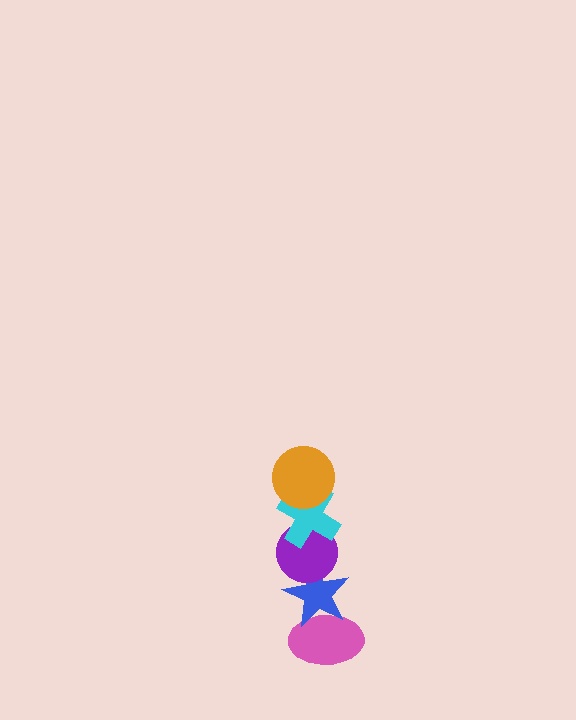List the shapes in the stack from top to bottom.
From top to bottom: the orange circle, the cyan cross, the purple circle, the blue star, the pink ellipse.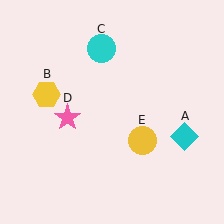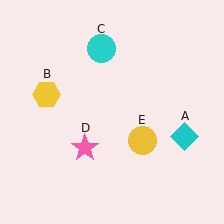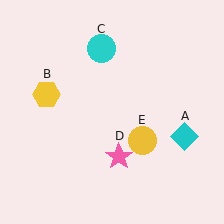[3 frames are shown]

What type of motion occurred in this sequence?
The pink star (object D) rotated counterclockwise around the center of the scene.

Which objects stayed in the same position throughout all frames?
Cyan diamond (object A) and yellow hexagon (object B) and cyan circle (object C) and yellow circle (object E) remained stationary.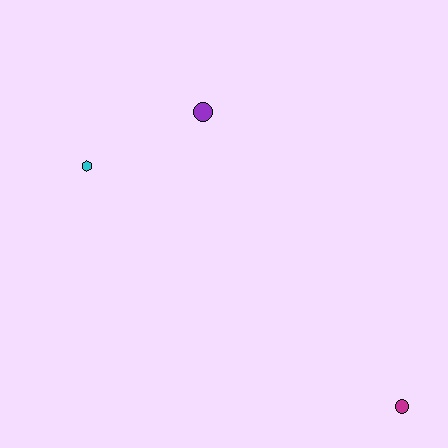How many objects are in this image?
There are 3 objects.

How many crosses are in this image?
There are no crosses.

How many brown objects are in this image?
There are no brown objects.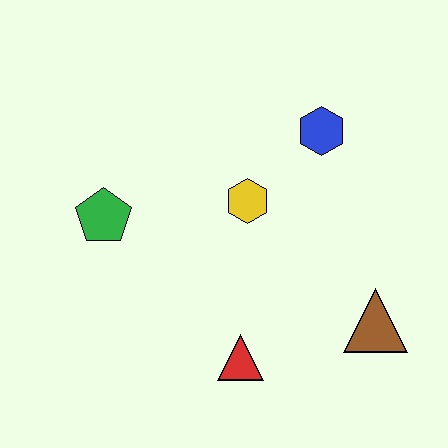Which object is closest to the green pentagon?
The yellow hexagon is closest to the green pentagon.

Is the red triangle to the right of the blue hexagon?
No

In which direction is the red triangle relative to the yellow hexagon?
The red triangle is below the yellow hexagon.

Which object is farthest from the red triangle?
The blue hexagon is farthest from the red triangle.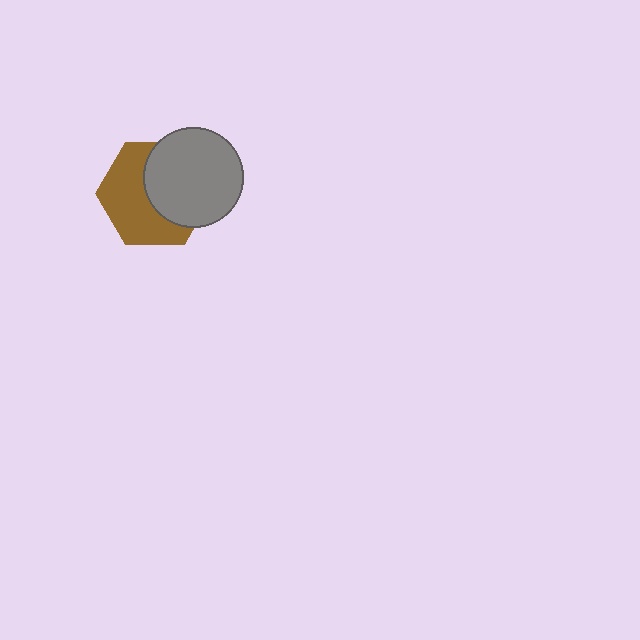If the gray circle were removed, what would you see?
You would see the complete brown hexagon.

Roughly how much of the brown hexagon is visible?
About half of it is visible (roughly 53%).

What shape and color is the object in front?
The object in front is a gray circle.